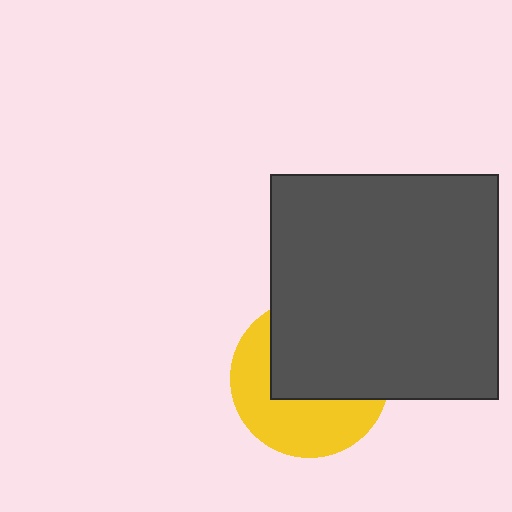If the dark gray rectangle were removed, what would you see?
You would see the complete yellow circle.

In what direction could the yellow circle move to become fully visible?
The yellow circle could move down. That would shift it out from behind the dark gray rectangle entirely.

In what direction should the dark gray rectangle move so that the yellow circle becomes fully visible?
The dark gray rectangle should move up. That is the shortest direction to clear the overlap and leave the yellow circle fully visible.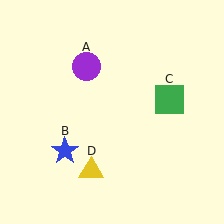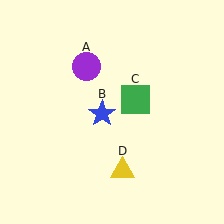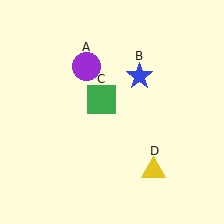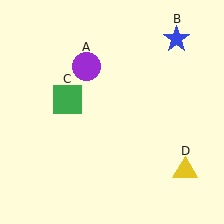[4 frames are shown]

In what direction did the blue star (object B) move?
The blue star (object B) moved up and to the right.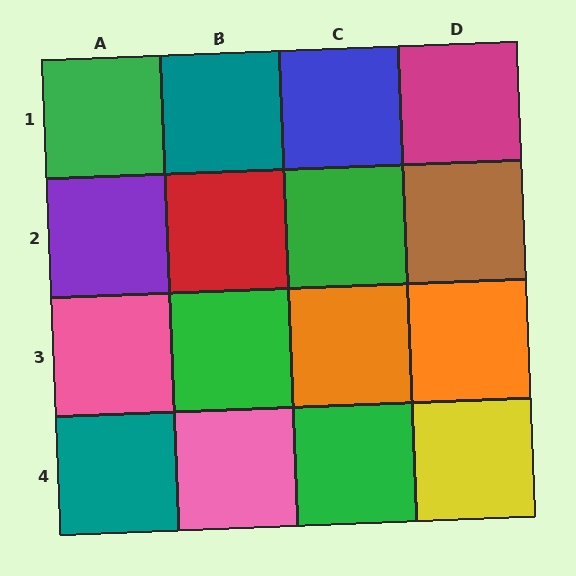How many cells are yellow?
1 cell is yellow.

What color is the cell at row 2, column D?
Brown.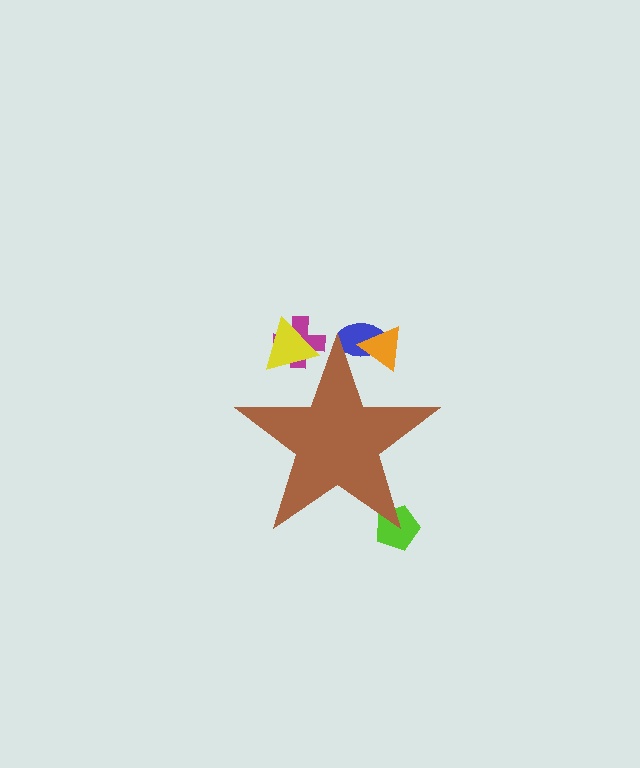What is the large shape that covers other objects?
A brown star.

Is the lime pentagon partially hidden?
Yes, the lime pentagon is partially hidden behind the brown star.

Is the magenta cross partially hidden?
Yes, the magenta cross is partially hidden behind the brown star.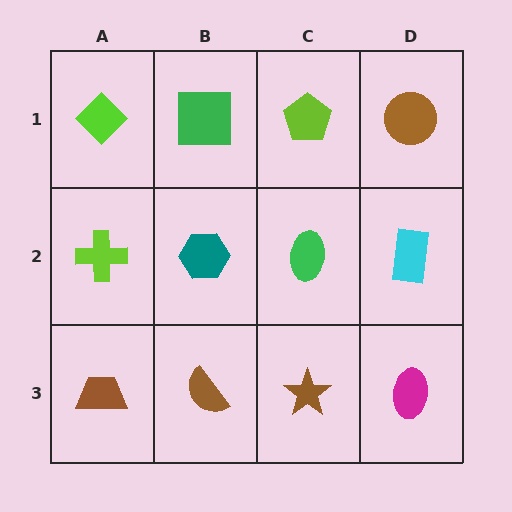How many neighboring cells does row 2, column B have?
4.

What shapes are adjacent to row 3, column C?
A green ellipse (row 2, column C), a brown semicircle (row 3, column B), a magenta ellipse (row 3, column D).